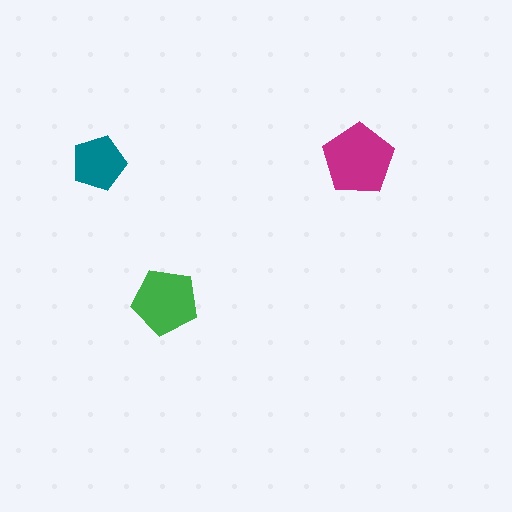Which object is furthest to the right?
The magenta pentagon is rightmost.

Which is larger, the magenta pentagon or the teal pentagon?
The magenta one.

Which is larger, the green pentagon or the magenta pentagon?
The magenta one.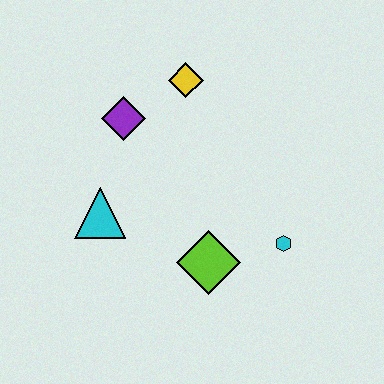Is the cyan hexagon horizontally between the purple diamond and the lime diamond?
No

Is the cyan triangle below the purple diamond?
Yes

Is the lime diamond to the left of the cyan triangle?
No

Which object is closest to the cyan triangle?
The purple diamond is closest to the cyan triangle.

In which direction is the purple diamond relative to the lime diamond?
The purple diamond is above the lime diamond.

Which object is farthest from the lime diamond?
The yellow diamond is farthest from the lime diamond.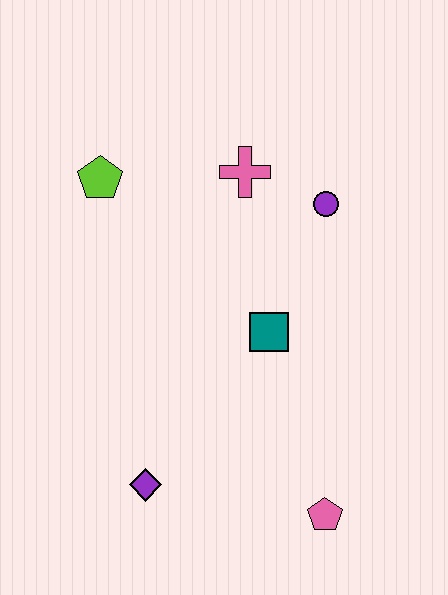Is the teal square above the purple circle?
No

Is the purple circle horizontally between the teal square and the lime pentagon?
No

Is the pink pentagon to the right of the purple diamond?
Yes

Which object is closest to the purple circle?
The pink cross is closest to the purple circle.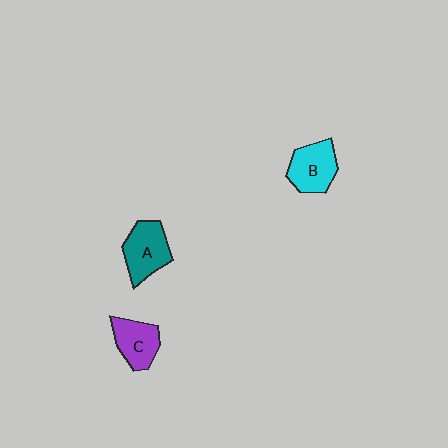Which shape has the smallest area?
Shape C (purple).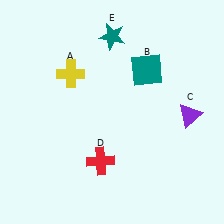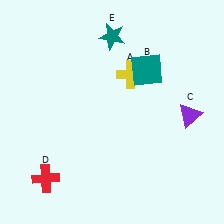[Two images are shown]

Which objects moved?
The objects that moved are: the yellow cross (A), the red cross (D).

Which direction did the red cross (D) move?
The red cross (D) moved left.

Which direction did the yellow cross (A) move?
The yellow cross (A) moved right.